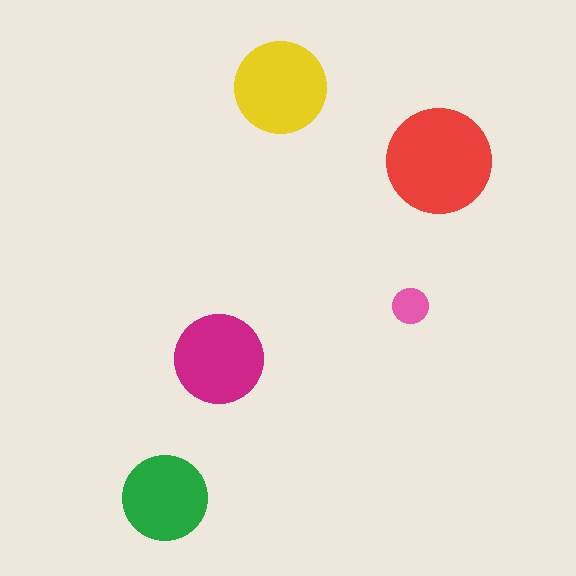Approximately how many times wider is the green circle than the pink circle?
About 2.5 times wider.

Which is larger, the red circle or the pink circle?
The red one.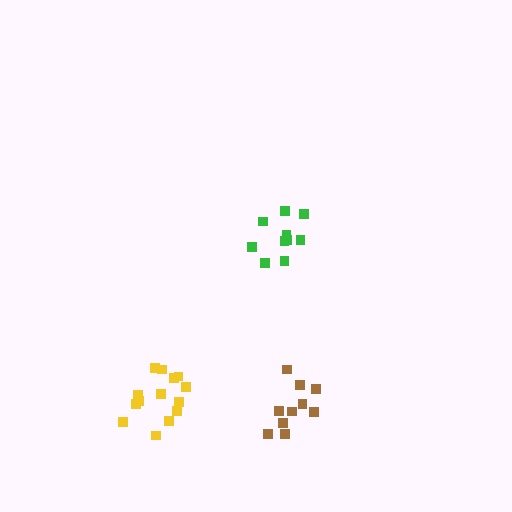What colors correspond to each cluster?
The clusters are colored: green, yellow, brown.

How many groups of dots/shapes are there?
There are 3 groups.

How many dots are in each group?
Group 1: 10 dots, Group 2: 14 dots, Group 3: 10 dots (34 total).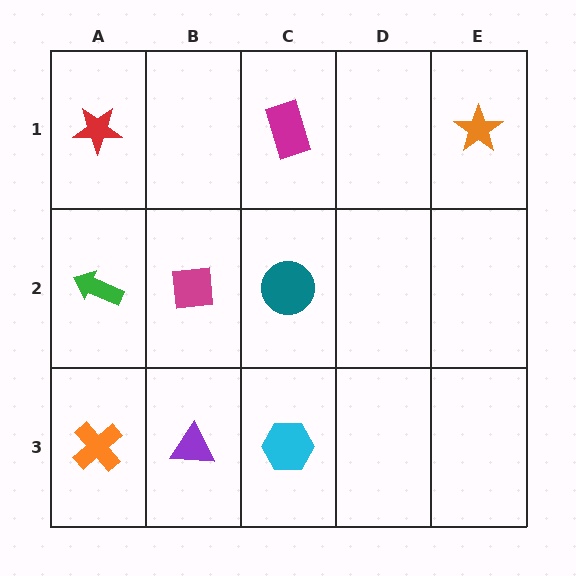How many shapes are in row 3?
3 shapes.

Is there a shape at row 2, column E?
No, that cell is empty.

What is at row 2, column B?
A magenta square.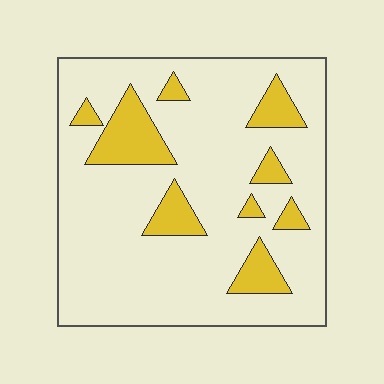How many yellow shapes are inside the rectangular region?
9.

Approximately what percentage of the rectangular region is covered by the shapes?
Approximately 15%.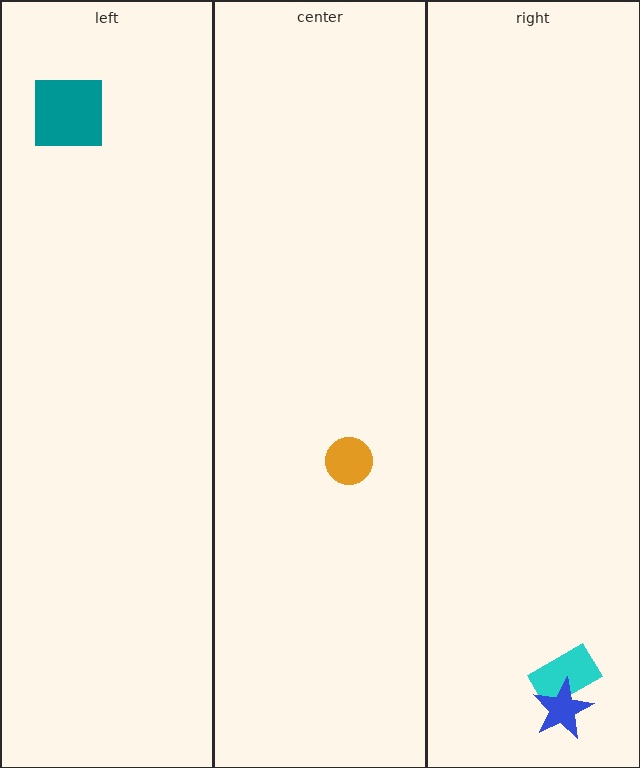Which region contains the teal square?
The left region.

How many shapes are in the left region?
1.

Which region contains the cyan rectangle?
The right region.